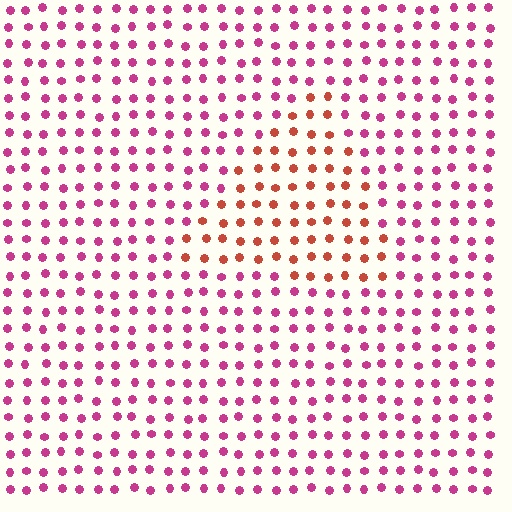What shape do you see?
I see a triangle.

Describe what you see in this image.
The image is filled with small magenta elements in a uniform arrangement. A triangle-shaped region is visible where the elements are tinted to a slightly different hue, forming a subtle color boundary.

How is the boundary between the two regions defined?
The boundary is defined purely by a slight shift in hue (about 43 degrees). Spacing, size, and orientation are identical on both sides.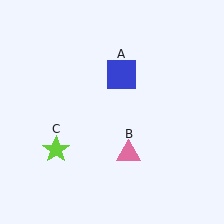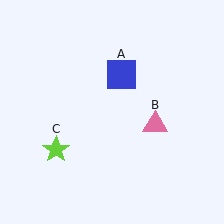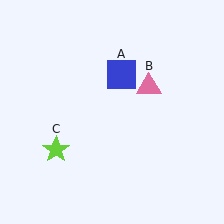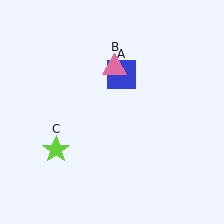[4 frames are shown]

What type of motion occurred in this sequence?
The pink triangle (object B) rotated counterclockwise around the center of the scene.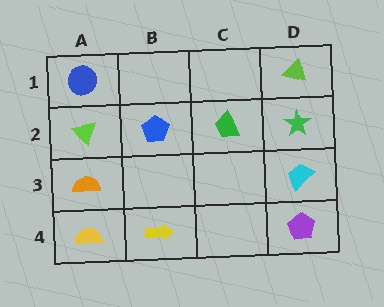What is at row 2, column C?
A green trapezoid.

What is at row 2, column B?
A blue pentagon.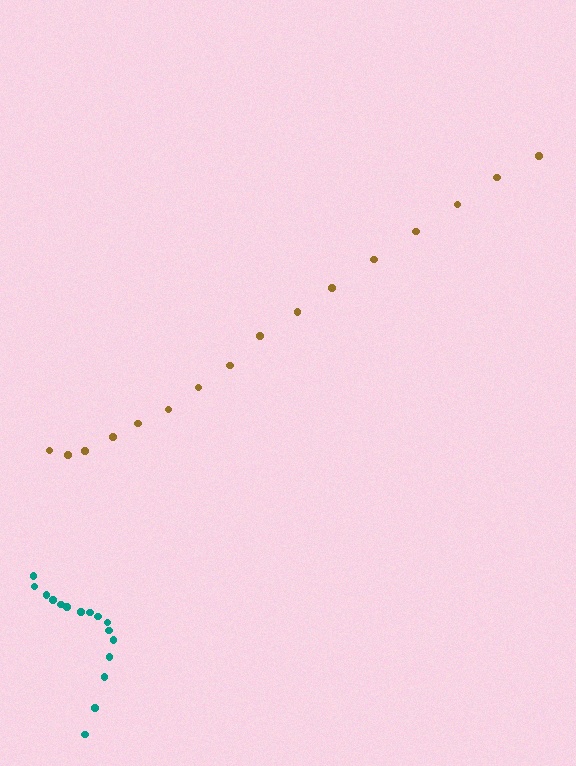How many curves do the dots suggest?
There are 2 distinct paths.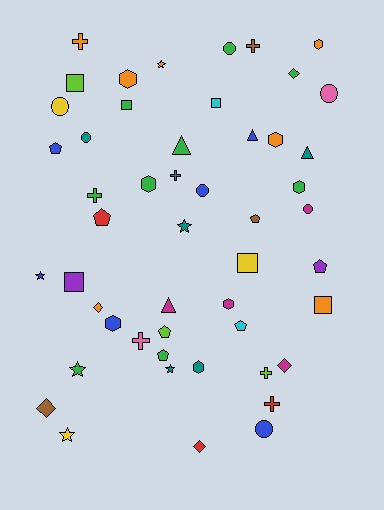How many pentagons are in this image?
There are 7 pentagons.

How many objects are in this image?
There are 50 objects.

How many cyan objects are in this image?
There are 2 cyan objects.